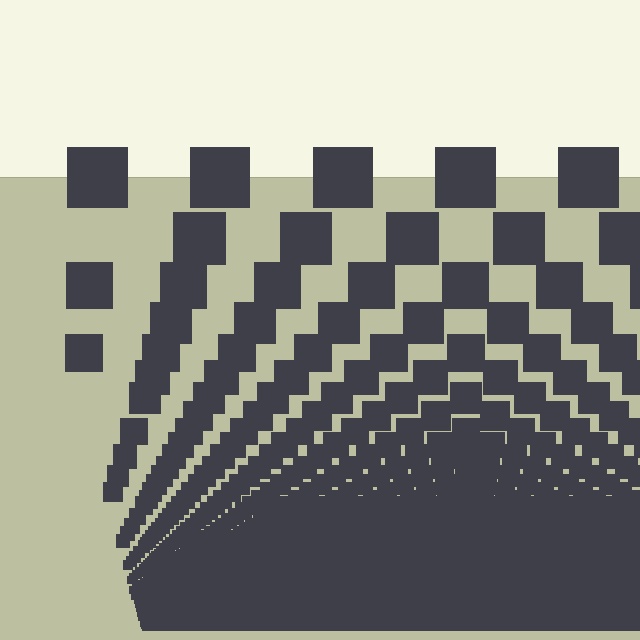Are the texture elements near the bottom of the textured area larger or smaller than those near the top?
Smaller. The gradient is inverted — elements near the bottom are smaller and denser.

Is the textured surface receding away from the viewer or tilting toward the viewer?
The surface appears to tilt toward the viewer. Texture elements get larger and sparser toward the top.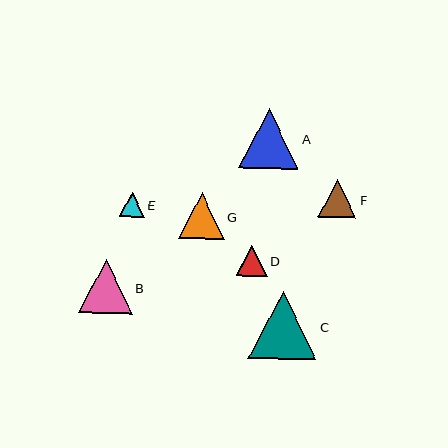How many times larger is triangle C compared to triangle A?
Triangle C is approximately 1.1 times the size of triangle A.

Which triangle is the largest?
Triangle C is the largest with a size of approximately 68 pixels.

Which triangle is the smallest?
Triangle E is the smallest with a size of approximately 24 pixels.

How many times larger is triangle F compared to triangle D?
Triangle F is approximately 1.3 times the size of triangle D.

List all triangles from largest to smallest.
From largest to smallest: C, A, B, G, F, D, E.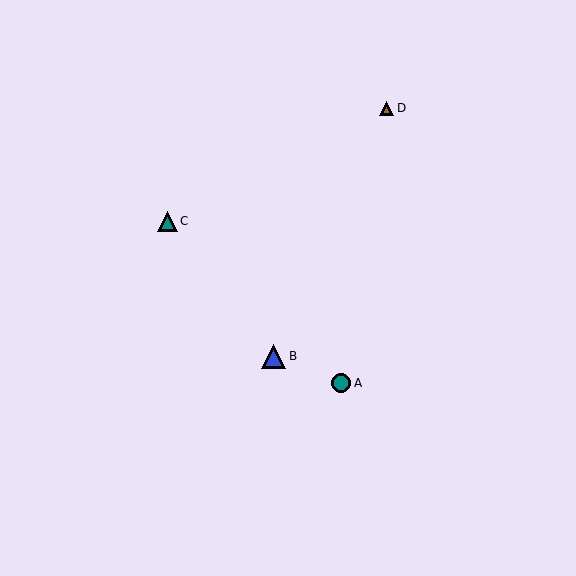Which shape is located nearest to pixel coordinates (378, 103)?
The brown triangle (labeled D) at (387, 108) is nearest to that location.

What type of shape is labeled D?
Shape D is a brown triangle.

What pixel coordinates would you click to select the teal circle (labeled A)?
Click at (341, 383) to select the teal circle A.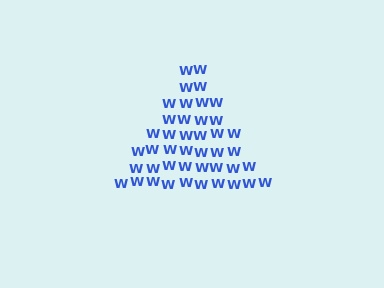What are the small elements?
The small elements are letter W's.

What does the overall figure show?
The overall figure shows a triangle.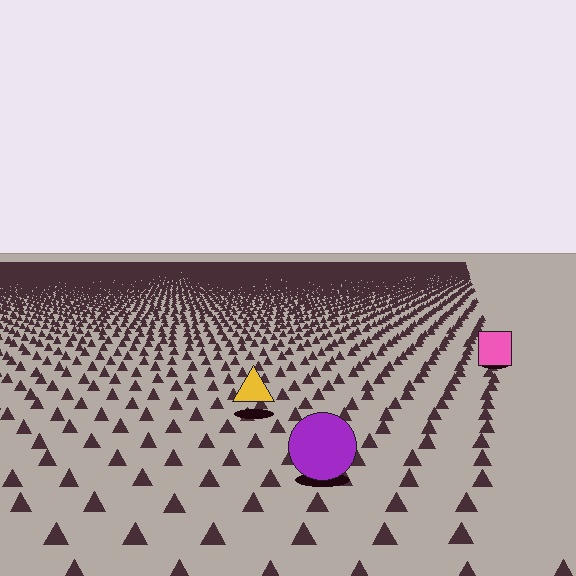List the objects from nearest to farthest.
From nearest to farthest: the purple circle, the yellow triangle, the pink square.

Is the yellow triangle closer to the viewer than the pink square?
Yes. The yellow triangle is closer — you can tell from the texture gradient: the ground texture is coarser near it.